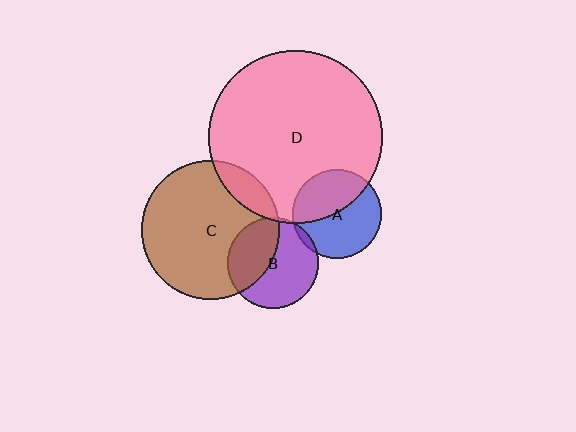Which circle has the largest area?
Circle D (pink).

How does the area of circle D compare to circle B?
Approximately 3.6 times.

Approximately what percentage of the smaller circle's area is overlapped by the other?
Approximately 5%.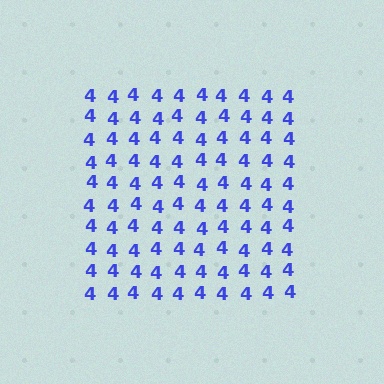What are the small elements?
The small elements are digit 4's.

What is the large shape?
The large shape is a square.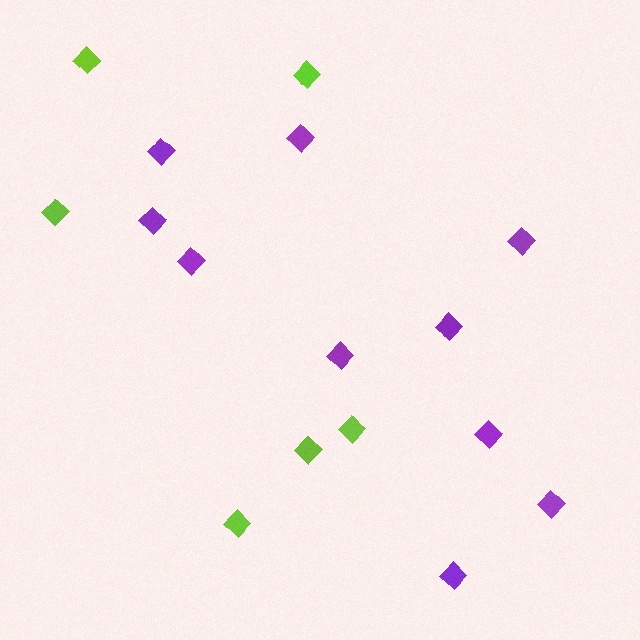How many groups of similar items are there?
There are 2 groups: one group of lime diamonds (6) and one group of purple diamonds (10).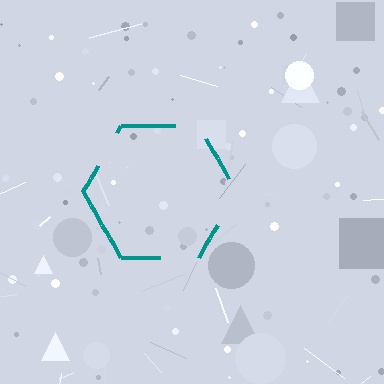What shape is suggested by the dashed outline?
The dashed outline suggests a hexagon.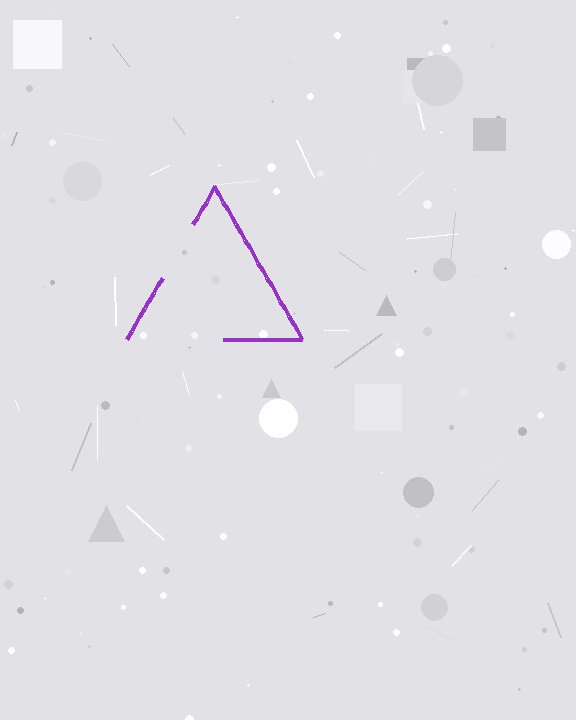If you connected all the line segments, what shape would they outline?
They would outline a triangle.